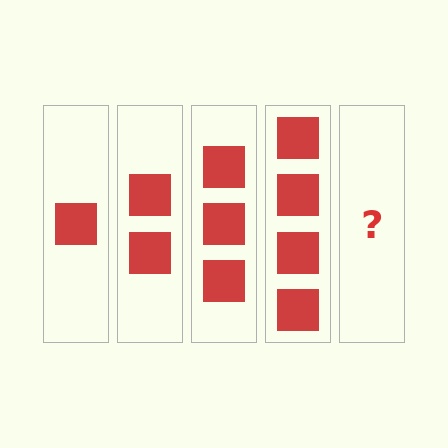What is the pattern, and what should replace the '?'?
The pattern is that each step adds one more square. The '?' should be 5 squares.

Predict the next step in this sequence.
The next step is 5 squares.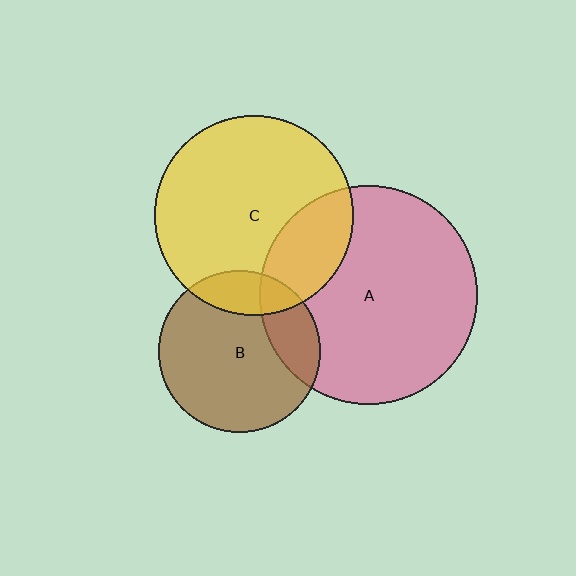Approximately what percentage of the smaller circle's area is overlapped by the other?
Approximately 15%.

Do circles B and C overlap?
Yes.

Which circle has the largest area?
Circle A (pink).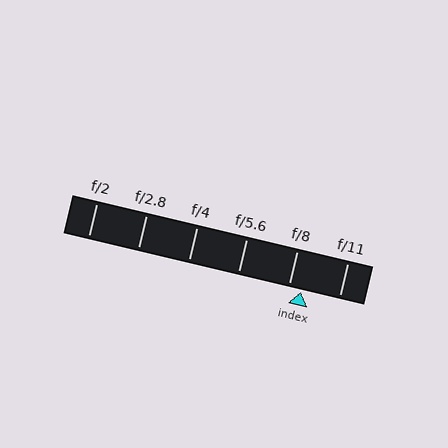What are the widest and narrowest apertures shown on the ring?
The widest aperture shown is f/2 and the narrowest is f/11.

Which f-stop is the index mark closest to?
The index mark is closest to f/8.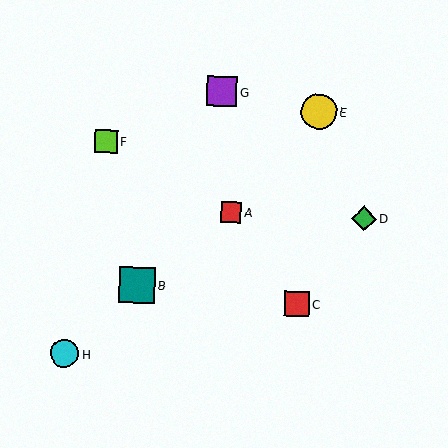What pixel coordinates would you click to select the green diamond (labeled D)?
Click at (364, 219) to select the green diamond D.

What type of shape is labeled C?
Shape C is a red square.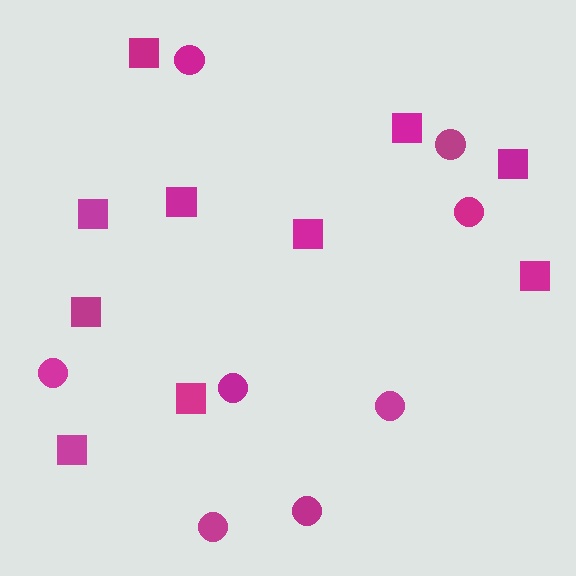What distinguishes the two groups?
There are 2 groups: one group of squares (10) and one group of circles (8).